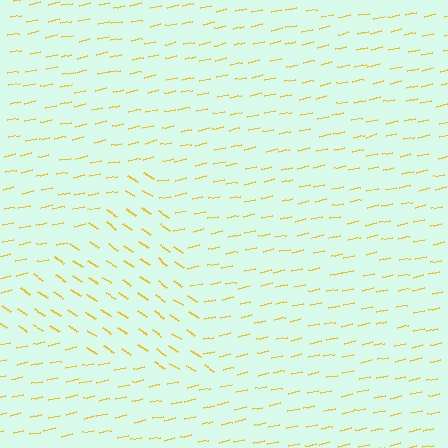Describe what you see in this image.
The image is filled with small yellow line segments. A triangle region in the image has lines oriented differently from the surrounding lines, creating a visible texture boundary.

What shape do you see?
I see a triangle.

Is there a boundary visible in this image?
Yes, there is a texture boundary formed by a change in line orientation.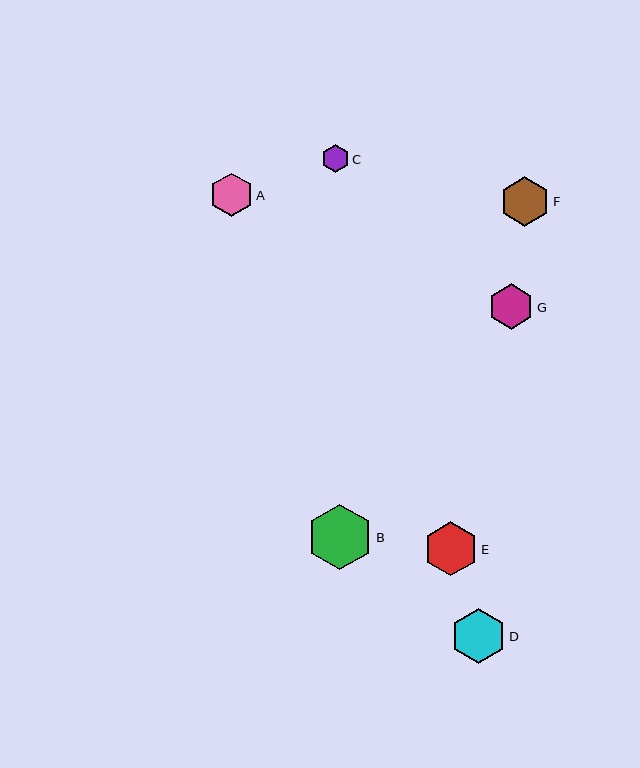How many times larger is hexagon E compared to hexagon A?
Hexagon E is approximately 1.3 times the size of hexagon A.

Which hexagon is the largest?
Hexagon B is the largest with a size of approximately 66 pixels.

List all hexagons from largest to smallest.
From largest to smallest: B, D, E, F, G, A, C.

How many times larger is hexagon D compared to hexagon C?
Hexagon D is approximately 2.0 times the size of hexagon C.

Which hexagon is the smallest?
Hexagon C is the smallest with a size of approximately 28 pixels.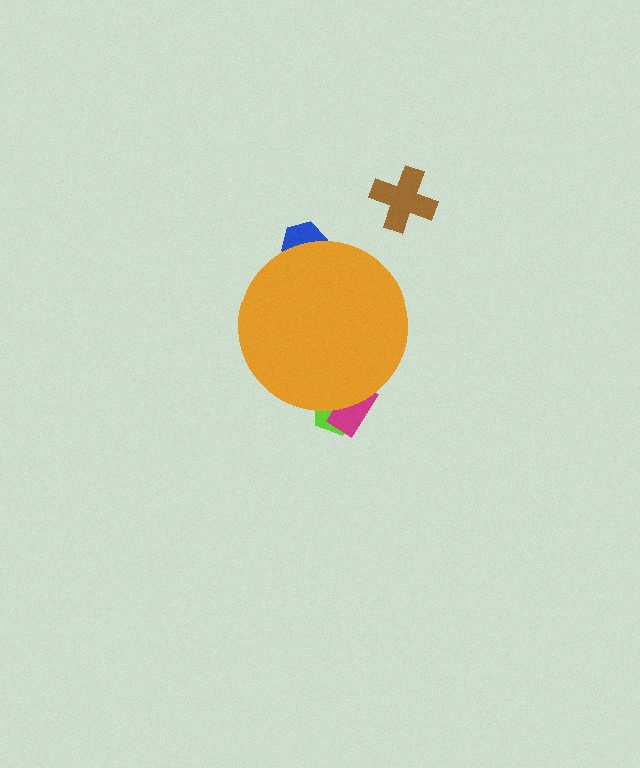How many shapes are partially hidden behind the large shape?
3 shapes are partially hidden.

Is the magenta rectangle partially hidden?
Yes, the magenta rectangle is partially hidden behind the orange circle.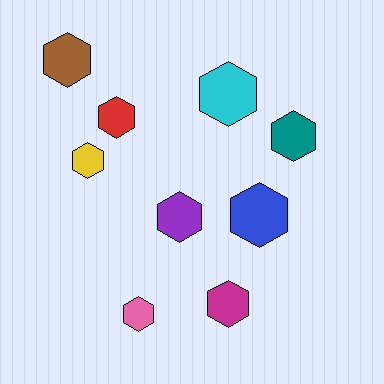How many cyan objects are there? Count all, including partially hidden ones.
There is 1 cyan object.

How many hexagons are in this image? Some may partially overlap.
There are 9 hexagons.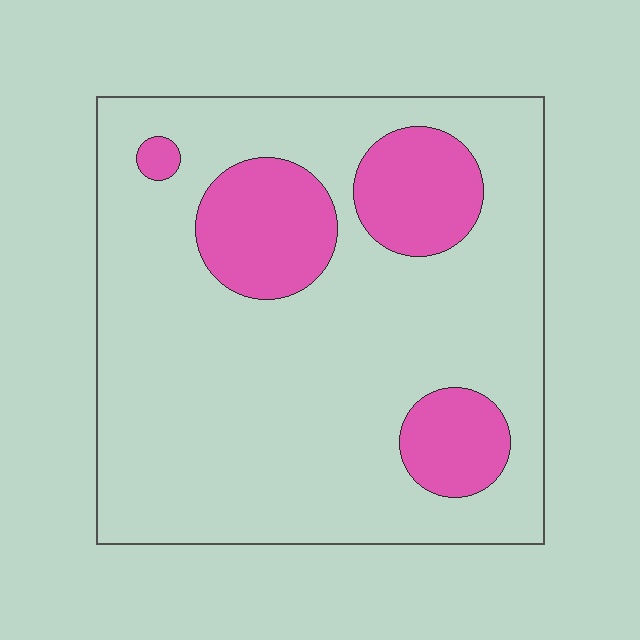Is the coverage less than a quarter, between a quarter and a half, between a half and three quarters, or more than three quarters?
Less than a quarter.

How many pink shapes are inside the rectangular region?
4.